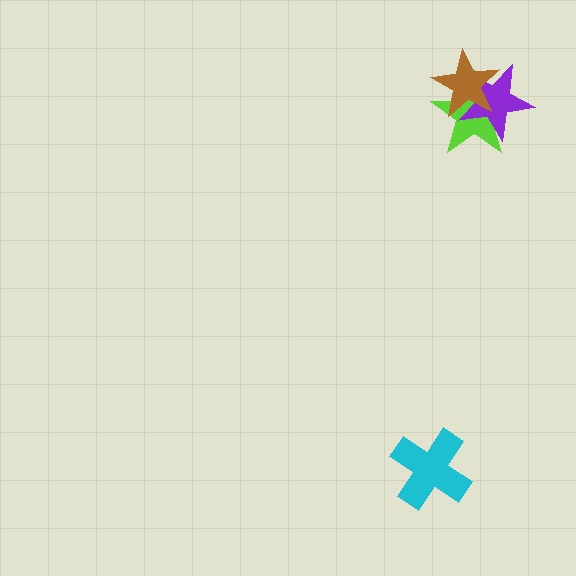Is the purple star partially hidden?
Yes, it is partially covered by another shape.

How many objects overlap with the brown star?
2 objects overlap with the brown star.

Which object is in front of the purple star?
The brown star is in front of the purple star.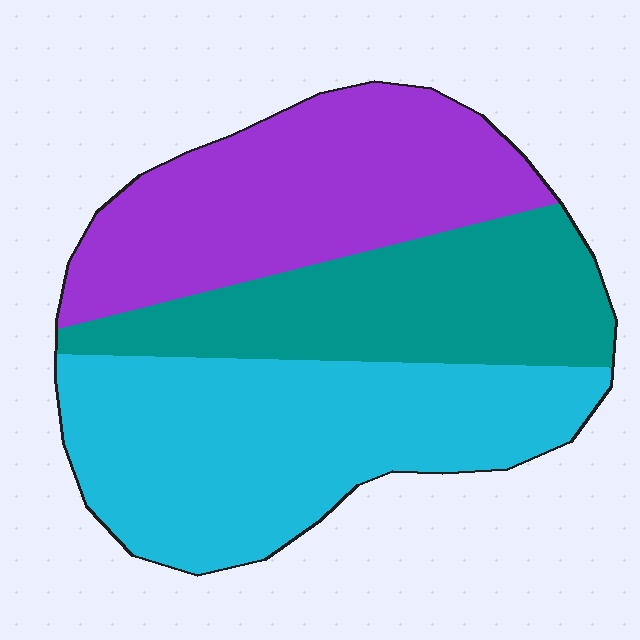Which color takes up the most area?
Cyan, at roughly 40%.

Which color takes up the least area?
Teal, at roughly 25%.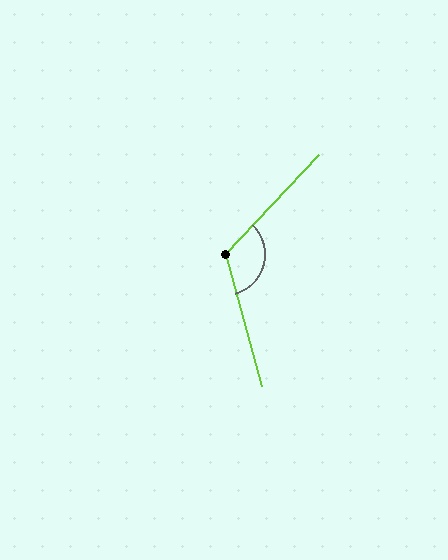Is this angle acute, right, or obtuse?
It is obtuse.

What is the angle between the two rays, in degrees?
Approximately 122 degrees.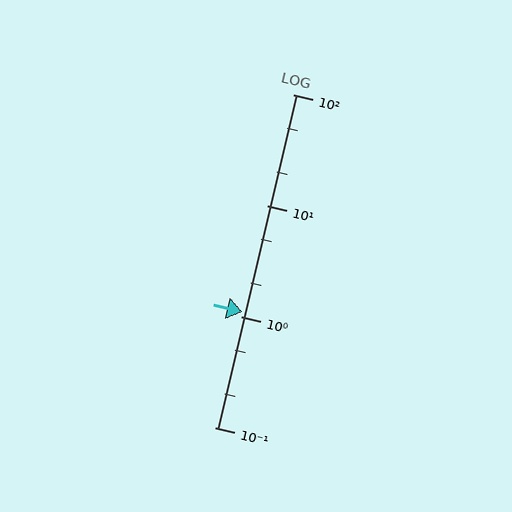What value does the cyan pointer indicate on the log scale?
The pointer indicates approximately 1.1.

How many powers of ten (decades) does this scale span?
The scale spans 3 decades, from 0.1 to 100.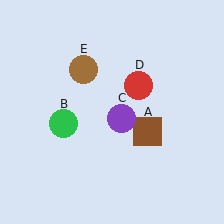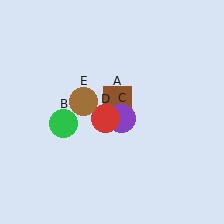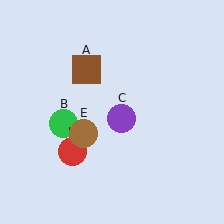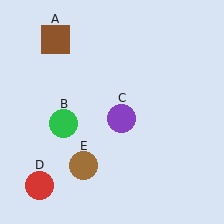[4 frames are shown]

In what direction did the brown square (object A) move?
The brown square (object A) moved up and to the left.